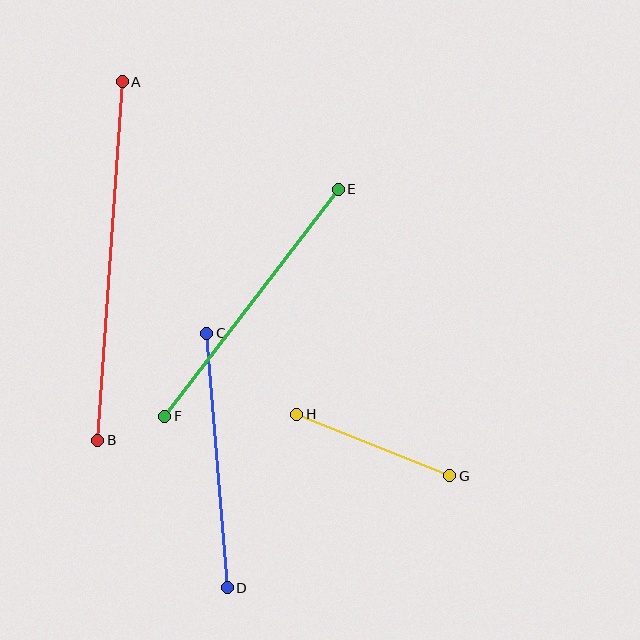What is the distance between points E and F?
The distance is approximately 286 pixels.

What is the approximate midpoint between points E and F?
The midpoint is at approximately (251, 303) pixels.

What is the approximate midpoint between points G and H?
The midpoint is at approximately (373, 445) pixels.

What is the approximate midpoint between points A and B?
The midpoint is at approximately (110, 261) pixels.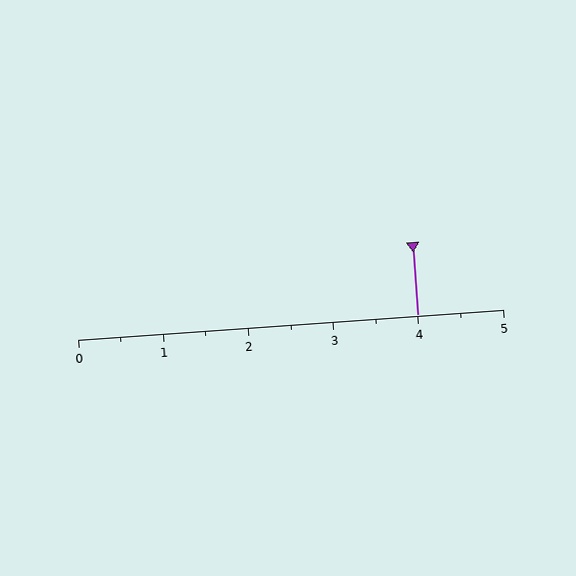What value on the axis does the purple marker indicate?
The marker indicates approximately 4.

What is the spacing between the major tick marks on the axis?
The major ticks are spaced 1 apart.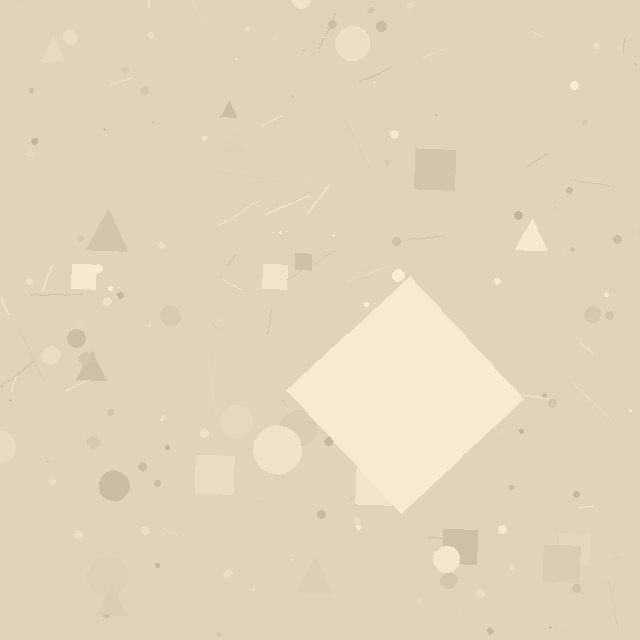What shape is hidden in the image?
A diamond is hidden in the image.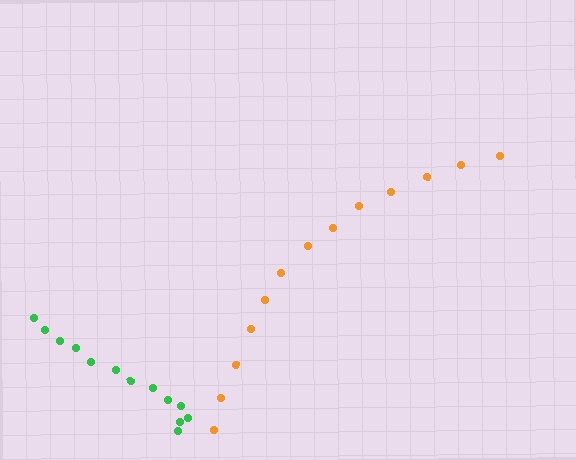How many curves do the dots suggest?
There are 2 distinct paths.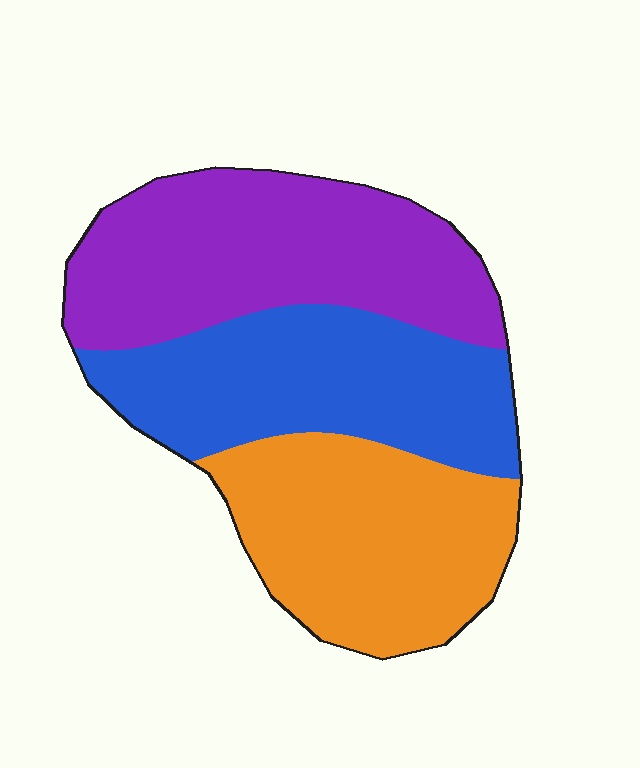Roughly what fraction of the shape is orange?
Orange takes up between a quarter and a half of the shape.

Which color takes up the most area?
Purple, at roughly 35%.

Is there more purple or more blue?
Purple.